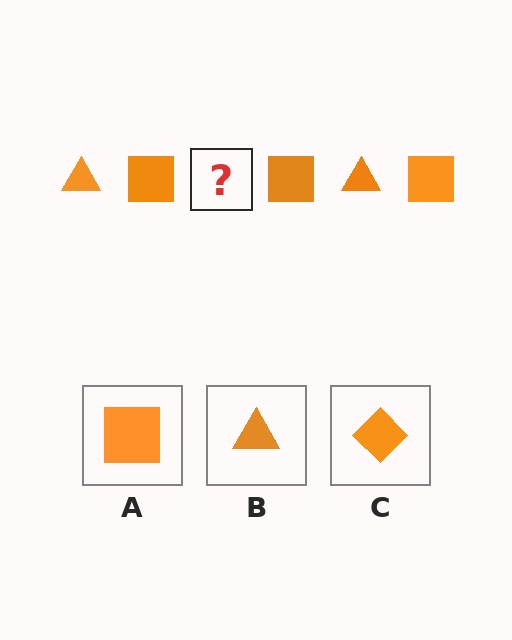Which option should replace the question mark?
Option B.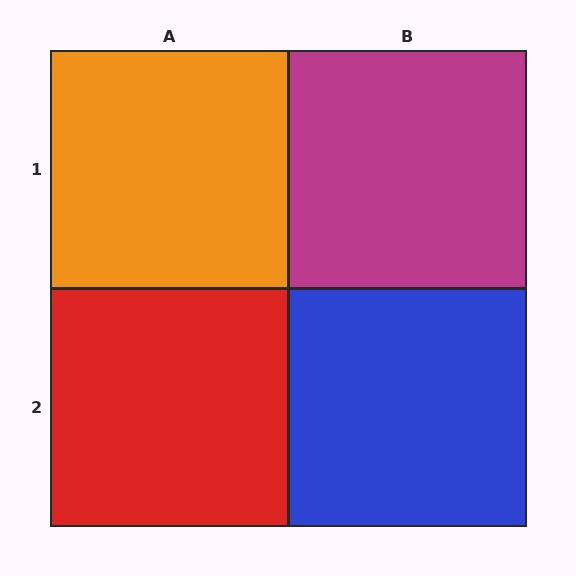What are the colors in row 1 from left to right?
Orange, magenta.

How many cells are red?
1 cell is red.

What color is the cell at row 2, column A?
Red.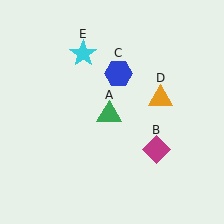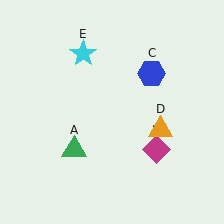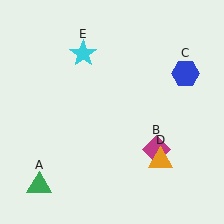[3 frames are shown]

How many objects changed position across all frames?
3 objects changed position: green triangle (object A), blue hexagon (object C), orange triangle (object D).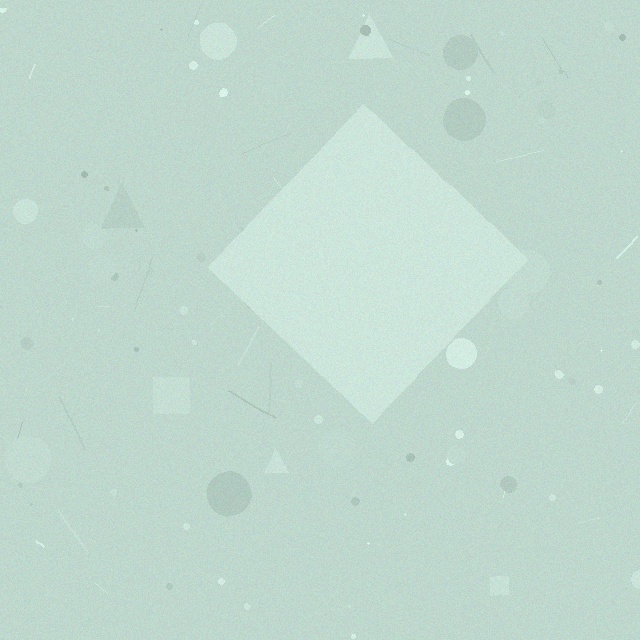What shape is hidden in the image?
A diamond is hidden in the image.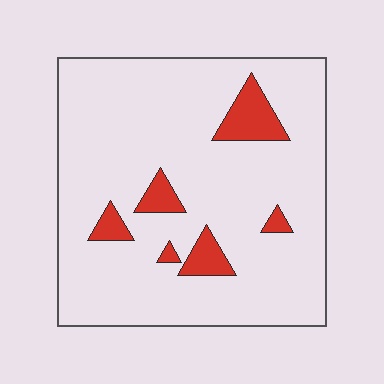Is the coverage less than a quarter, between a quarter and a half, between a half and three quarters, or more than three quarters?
Less than a quarter.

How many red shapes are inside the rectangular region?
6.